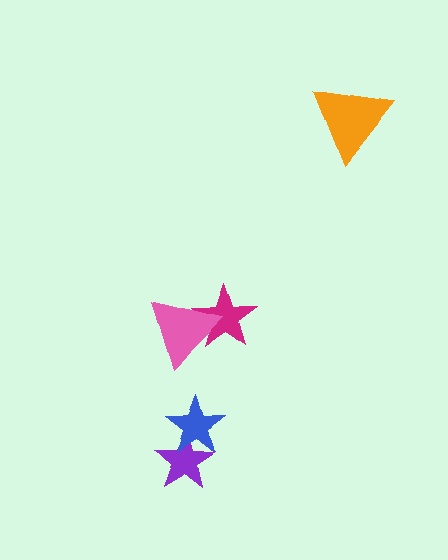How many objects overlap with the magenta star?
1 object overlaps with the magenta star.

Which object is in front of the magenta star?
The pink triangle is in front of the magenta star.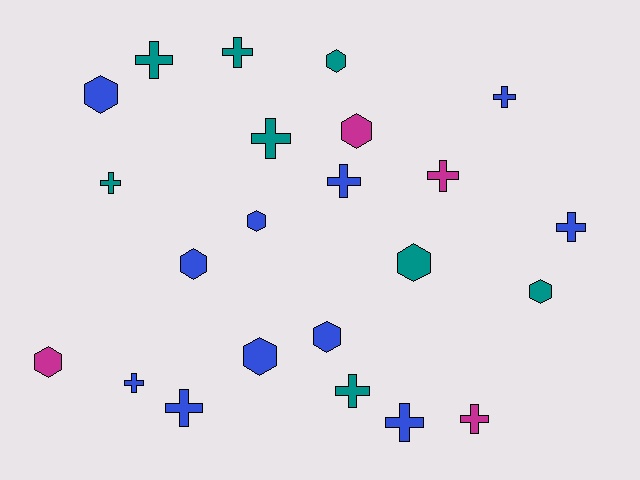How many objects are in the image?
There are 23 objects.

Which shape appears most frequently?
Cross, with 13 objects.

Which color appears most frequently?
Blue, with 11 objects.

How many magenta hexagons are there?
There are 2 magenta hexagons.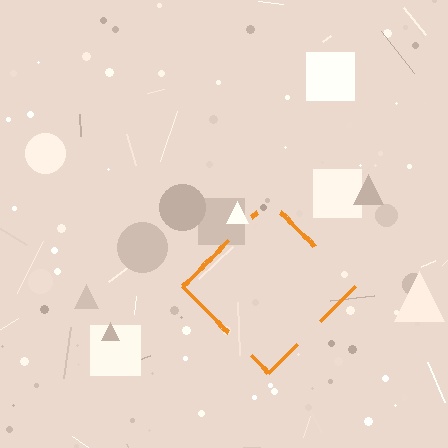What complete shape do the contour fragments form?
The contour fragments form a diamond.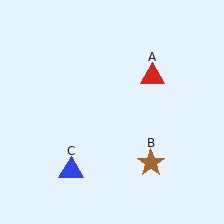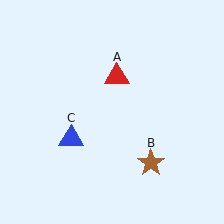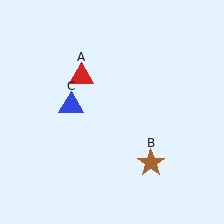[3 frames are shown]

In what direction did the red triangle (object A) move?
The red triangle (object A) moved left.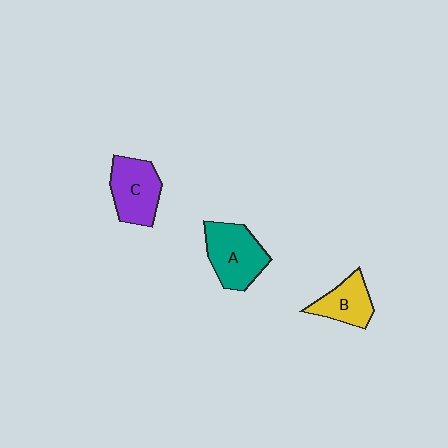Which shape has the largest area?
Shape A (teal).